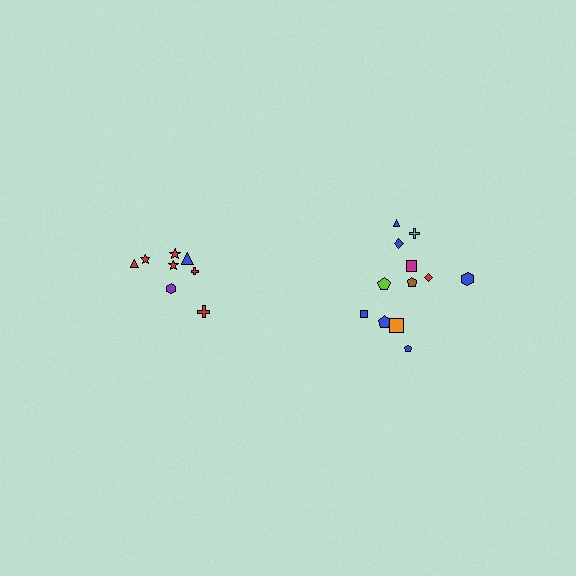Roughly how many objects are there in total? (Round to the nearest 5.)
Roughly 20 objects in total.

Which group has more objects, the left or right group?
The right group.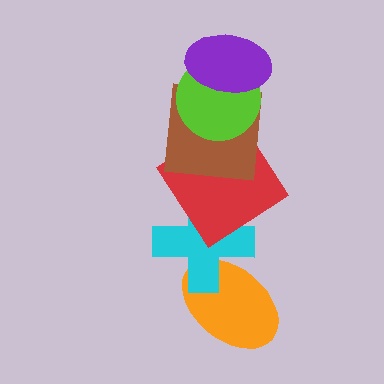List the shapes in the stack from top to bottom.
From top to bottom: the purple ellipse, the lime circle, the brown square, the red diamond, the cyan cross, the orange ellipse.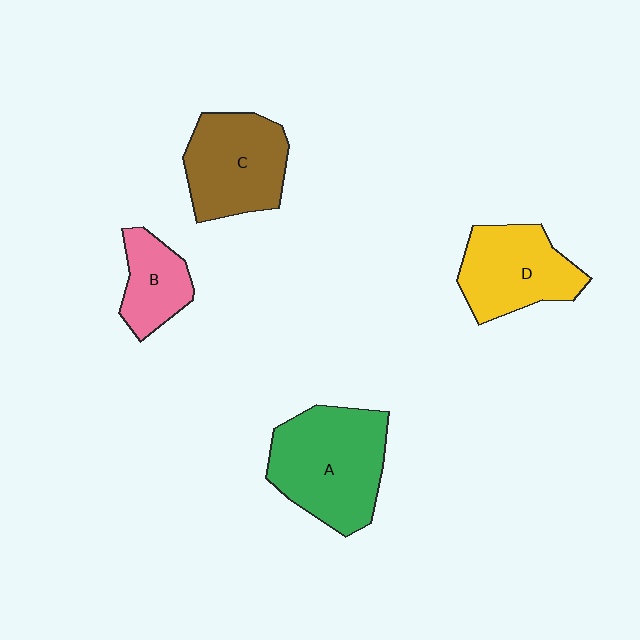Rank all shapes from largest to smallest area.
From largest to smallest: A (green), C (brown), D (yellow), B (pink).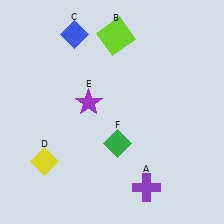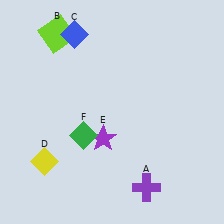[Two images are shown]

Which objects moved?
The objects that moved are: the lime square (B), the purple star (E), the green diamond (F).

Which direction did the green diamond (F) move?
The green diamond (F) moved left.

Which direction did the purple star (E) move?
The purple star (E) moved down.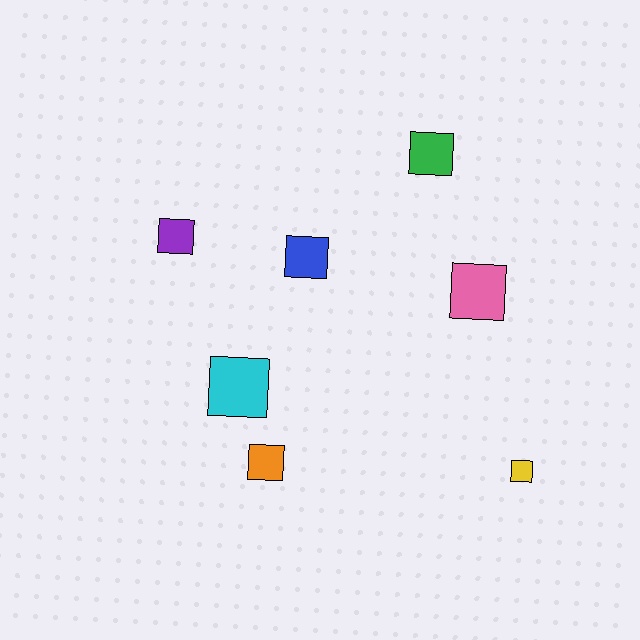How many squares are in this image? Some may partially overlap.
There are 7 squares.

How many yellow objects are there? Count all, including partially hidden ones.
There is 1 yellow object.